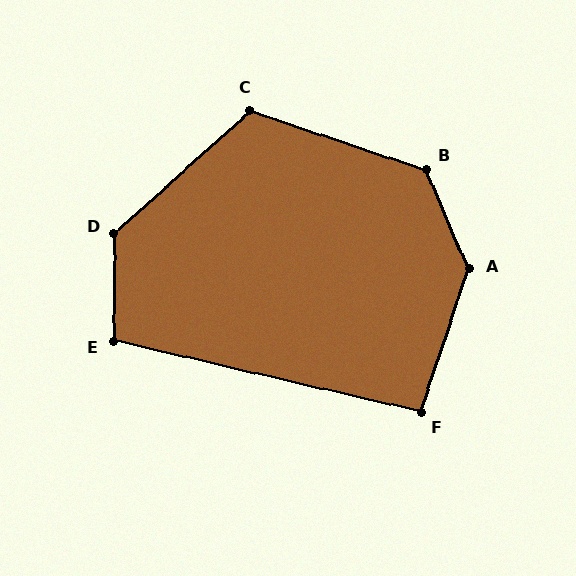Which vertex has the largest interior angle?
A, at approximately 138 degrees.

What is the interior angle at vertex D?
Approximately 132 degrees (obtuse).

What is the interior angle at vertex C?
Approximately 119 degrees (obtuse).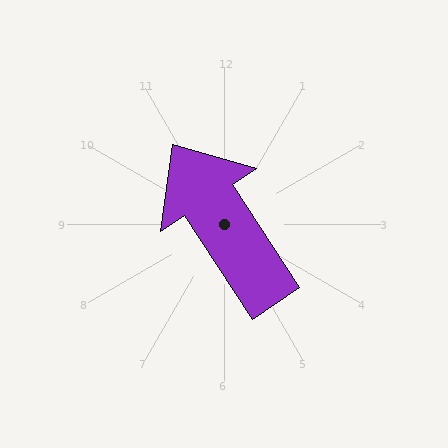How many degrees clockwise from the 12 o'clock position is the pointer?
Approximately 327 degrees.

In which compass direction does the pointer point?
Northwest.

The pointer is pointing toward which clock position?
Roughly 11 o'clock.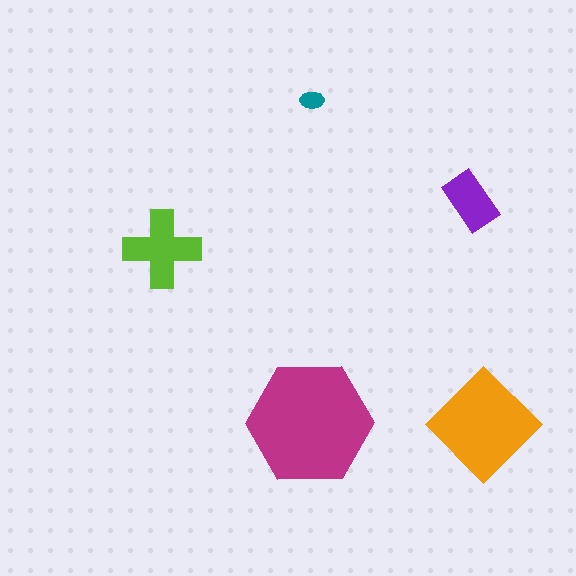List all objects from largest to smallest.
The magenta hexagon, the orange diamond, the lime cross, the purple rectangle, the teal ellipse.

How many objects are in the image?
There are 5 objects in the image.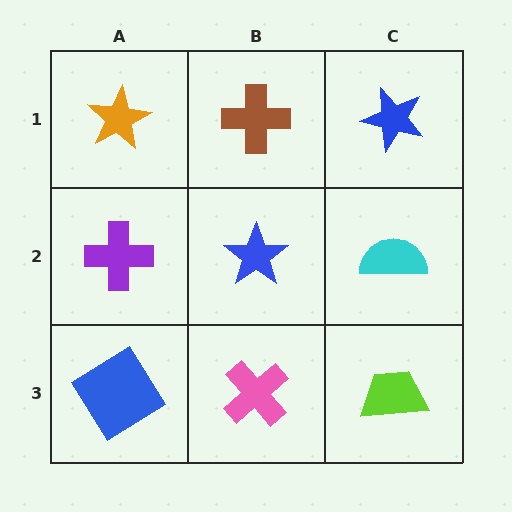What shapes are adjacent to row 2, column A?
An orange star (row 1, column A), a blue diamond (row 3, column A), a blue star (row 2, column B).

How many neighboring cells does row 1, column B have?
3.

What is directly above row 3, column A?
A purple cross.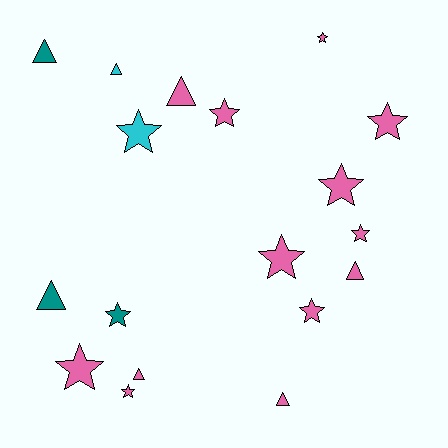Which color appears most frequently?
Pink, with 13 objects.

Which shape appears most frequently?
Star, with 11 objects.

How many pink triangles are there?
There are 4 pink triangles.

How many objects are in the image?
There are 18 objects.